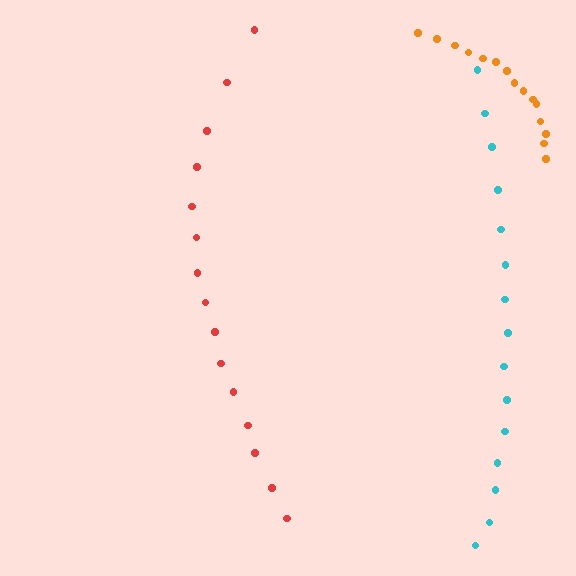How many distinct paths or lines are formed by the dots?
There are 3 distinct paths.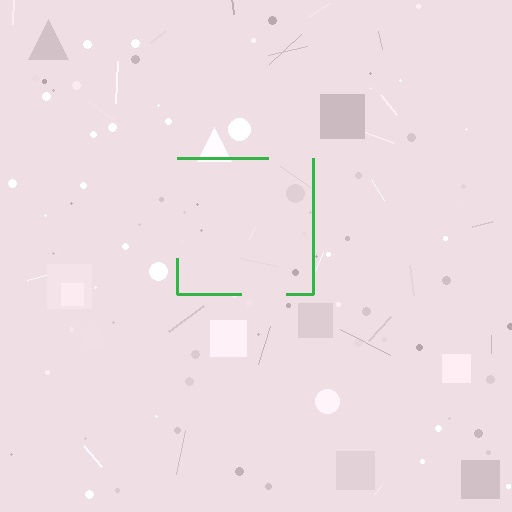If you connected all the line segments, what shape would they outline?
They would outline a square.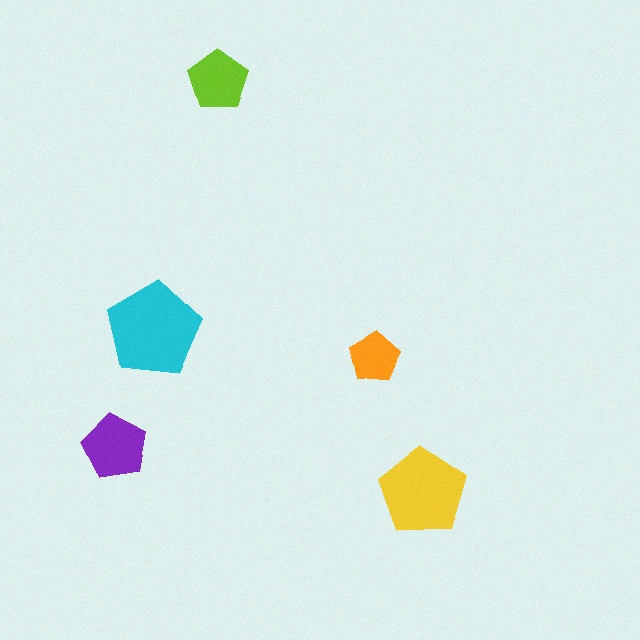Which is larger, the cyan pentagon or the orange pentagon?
The cyan one.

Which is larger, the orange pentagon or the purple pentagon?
The purple one.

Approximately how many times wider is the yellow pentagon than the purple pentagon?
About 1.5 times wider.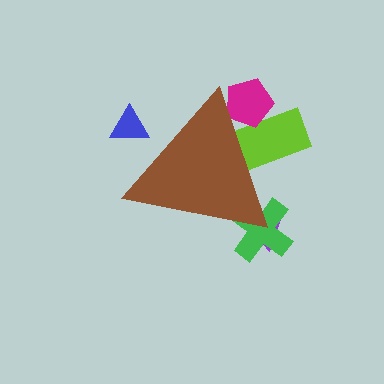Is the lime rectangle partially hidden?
Yes, the lime rectangle is partially hidden behind the brown triangle.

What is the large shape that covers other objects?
A brown triangle.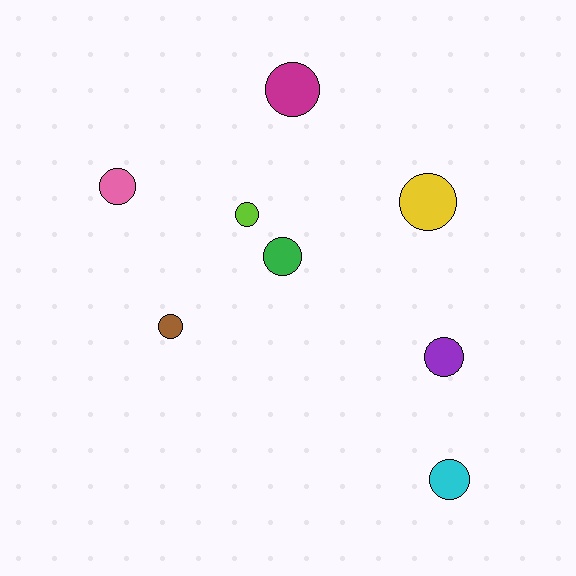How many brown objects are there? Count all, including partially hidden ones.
There is 1 brown object.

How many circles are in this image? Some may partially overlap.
There are 8 circles.